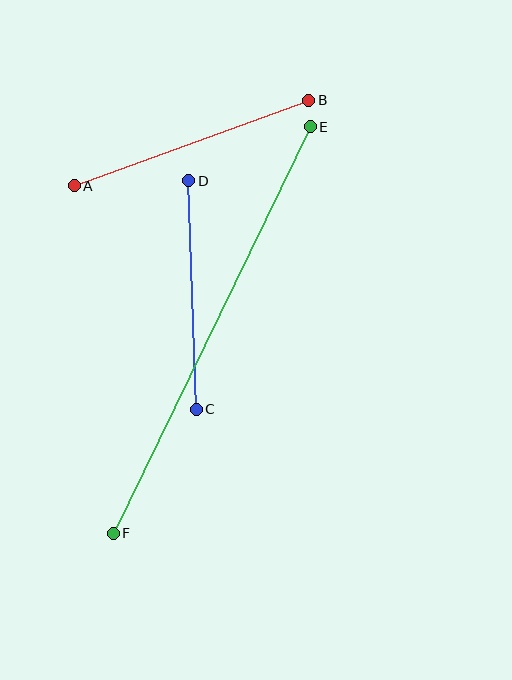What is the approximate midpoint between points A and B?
The midpoint is at approximately (191, 143) pixels.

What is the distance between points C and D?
The distance is approximately 229 pixels.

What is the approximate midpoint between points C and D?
The midpoint is at approximately (193, 295) pixels.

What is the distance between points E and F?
The distance is approximately 451 pixels.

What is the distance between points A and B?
The distance is approximately 250 pixels.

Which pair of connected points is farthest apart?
Points E and F are farthest apart.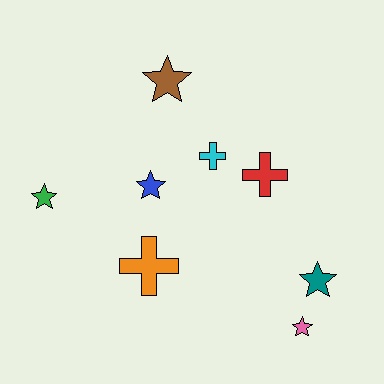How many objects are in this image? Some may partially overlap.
There are 8 objects.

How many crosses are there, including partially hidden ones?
There are 3 crosses.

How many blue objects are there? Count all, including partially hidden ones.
There is 1 blue object.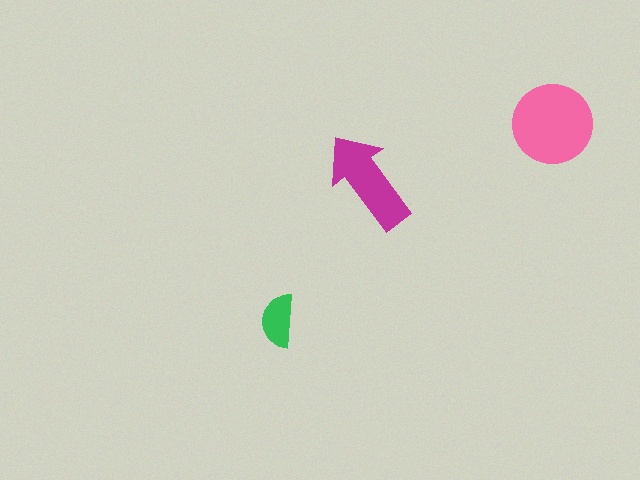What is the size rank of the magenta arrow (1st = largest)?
2nd.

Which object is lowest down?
The green semicircle is bottommost.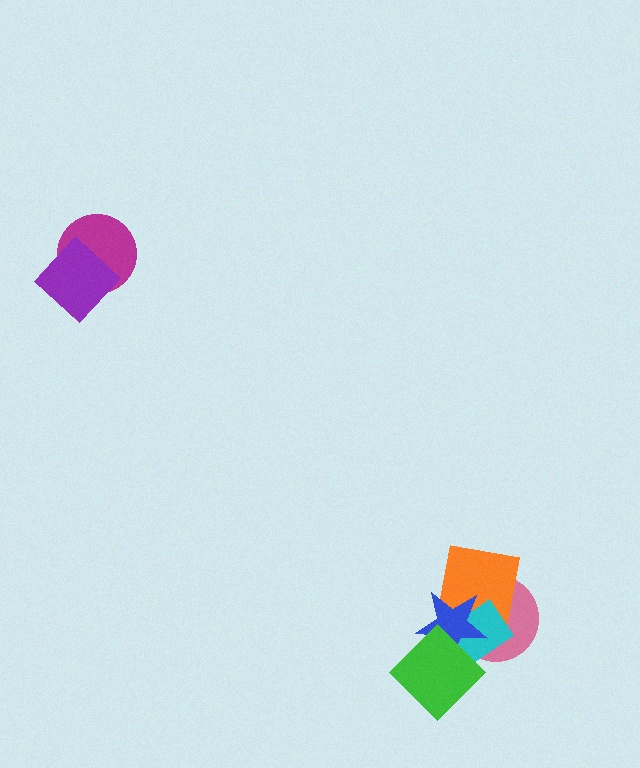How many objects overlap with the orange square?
3 objects overlap with the orange square.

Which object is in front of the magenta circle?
The purple diamond is in front of the magenta circle.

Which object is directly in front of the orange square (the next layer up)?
The cyan rectangle is directly in front of the orange square.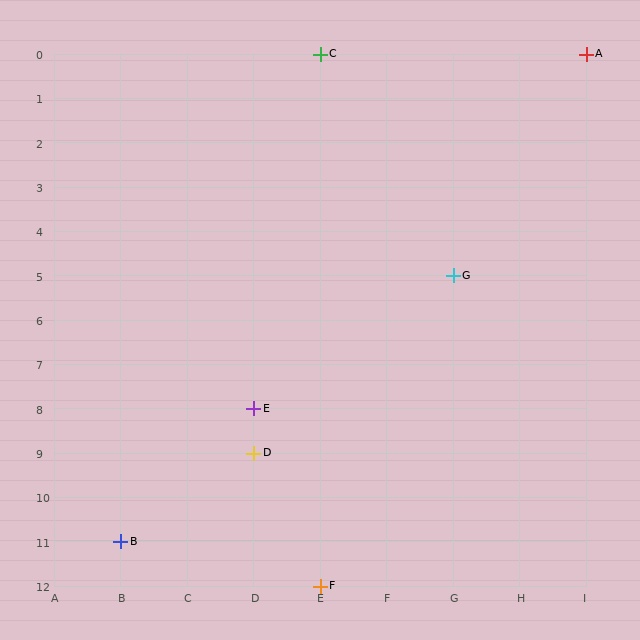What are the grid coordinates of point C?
Point C is at grid coordinates (E, 0).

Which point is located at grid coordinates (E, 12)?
Point F is at (E, 12).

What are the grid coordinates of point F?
Point F is at grid coordinates (E, 12).